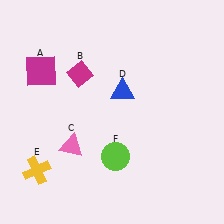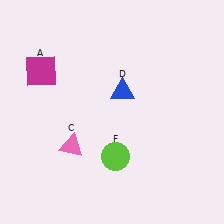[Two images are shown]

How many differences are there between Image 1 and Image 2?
There are 2 differences between the two images.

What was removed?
The yellow cross (E), the magenta diamond (B) were removed in Image 2.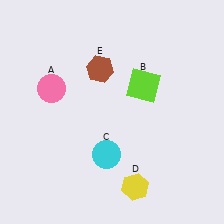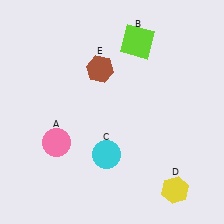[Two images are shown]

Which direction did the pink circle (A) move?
The pink circle (A) moved down.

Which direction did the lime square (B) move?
The lime square (B) moved up.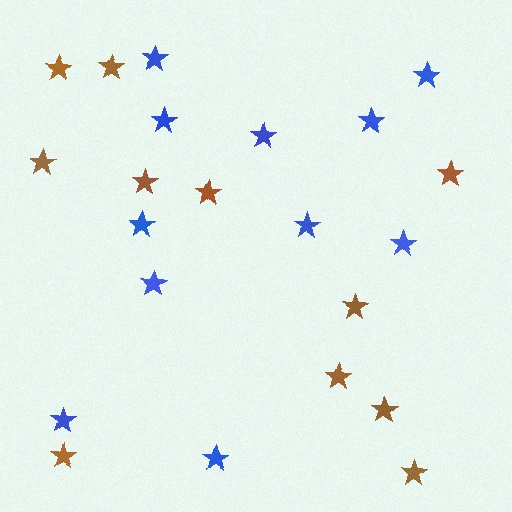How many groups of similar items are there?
There are 2 groups: one group of blue stars (11) and one group of brown stars (11).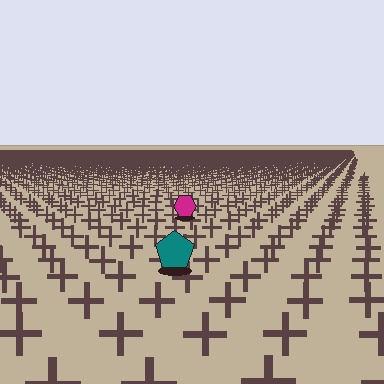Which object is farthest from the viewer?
The magenta hexagon is farthest from the viewer. It appears smaller and the ground texture around it is denser.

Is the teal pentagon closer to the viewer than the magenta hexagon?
Yes. The teal pentagon is closer — you can tell from the texture gradient: the ground texture is coarser near it.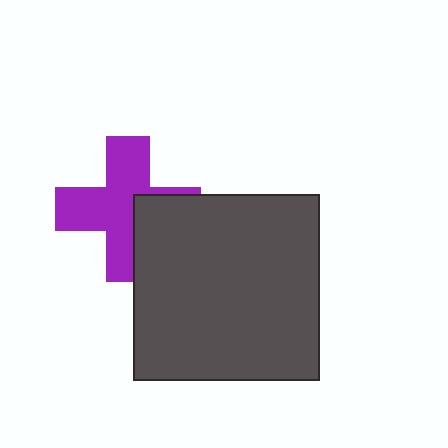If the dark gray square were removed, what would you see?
You would see the complete purple cross.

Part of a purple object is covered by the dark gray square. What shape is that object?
It is a cross.